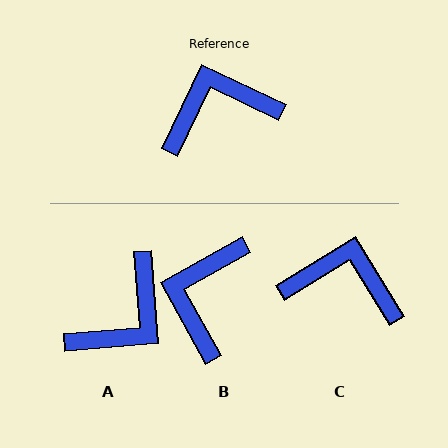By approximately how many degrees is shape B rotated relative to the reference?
Approximately 54 degrees counter-clockwise.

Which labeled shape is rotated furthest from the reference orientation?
A, about 150 degrees away.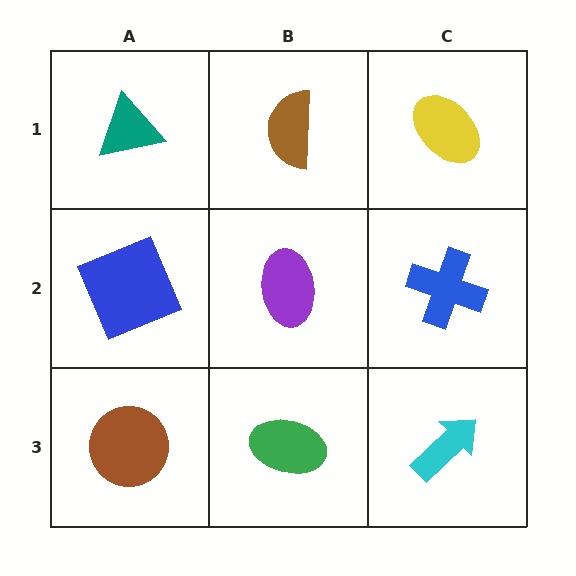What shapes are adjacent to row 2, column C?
A yellow ellipse (row 1, column C), a cyan arrow (row 3, column C), a purple ellipse (row 2, column B).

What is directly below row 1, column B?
A purple ellipse.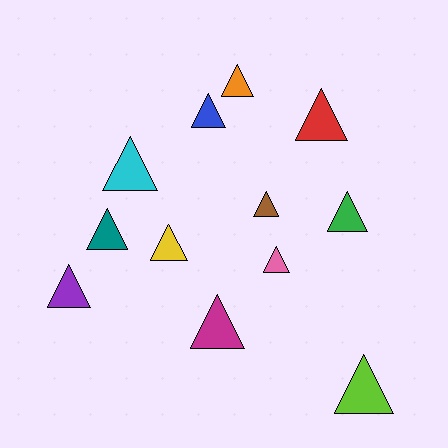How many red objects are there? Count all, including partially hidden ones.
There is 1 red object.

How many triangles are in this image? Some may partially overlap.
There are 12 triangles.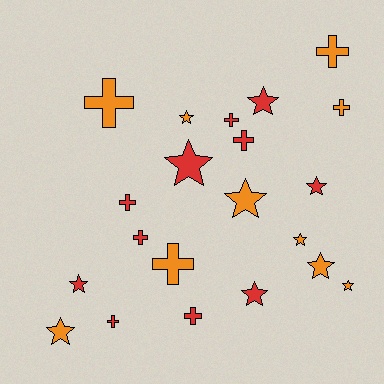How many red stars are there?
There are 5 red stars.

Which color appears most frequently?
Red, with 11 objects.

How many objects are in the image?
There are 21 objects.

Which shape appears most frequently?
Star, with 11 objects.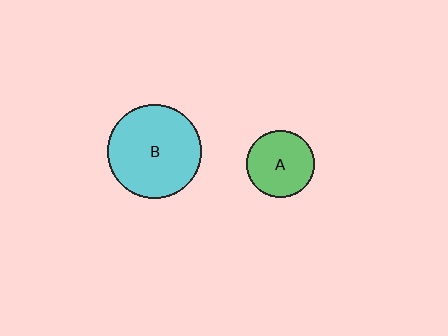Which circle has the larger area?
Circle B (cyan).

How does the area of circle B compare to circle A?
Approximately 1.9 times.